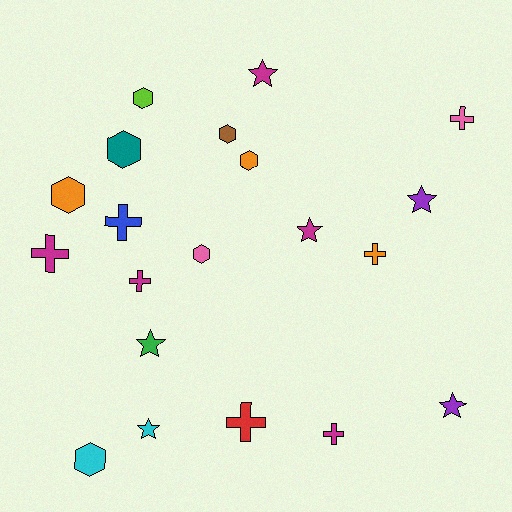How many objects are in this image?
There are 20 objects.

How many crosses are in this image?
There are 7 crosses.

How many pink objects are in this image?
There are 2 pink objects.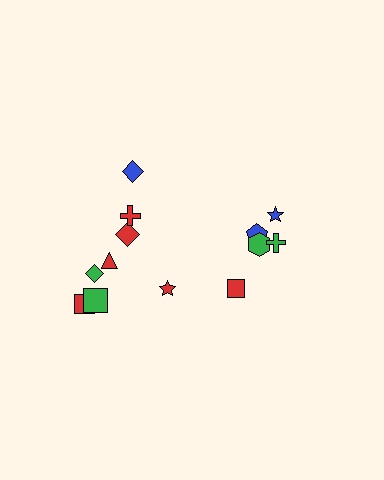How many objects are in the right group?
There are 5 objects.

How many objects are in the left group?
There are 8 objects.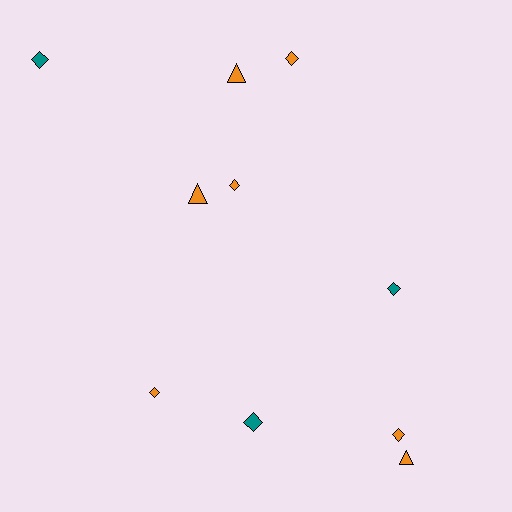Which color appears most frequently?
Orange, with 7 objects.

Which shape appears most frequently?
Diamond, with 7 objects.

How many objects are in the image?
There are 10 objects.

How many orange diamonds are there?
There are 4 orange diamonds.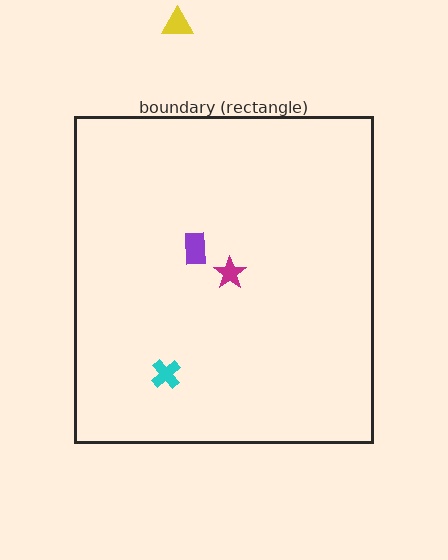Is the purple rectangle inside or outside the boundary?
Inside.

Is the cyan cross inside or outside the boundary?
Inside.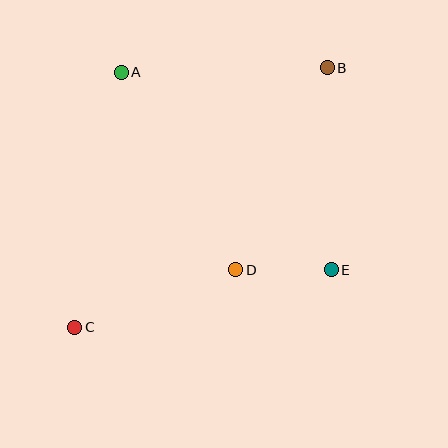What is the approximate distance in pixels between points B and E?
The distance between B and E is approximately 202 pixels.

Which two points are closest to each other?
Points D and E are closest to each other.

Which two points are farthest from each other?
Points B and C are farthest from each other.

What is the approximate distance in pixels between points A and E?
The distance between A and E is approximately 288 pixels.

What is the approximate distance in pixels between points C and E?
The distance between C and E is approximately 263 pixels.